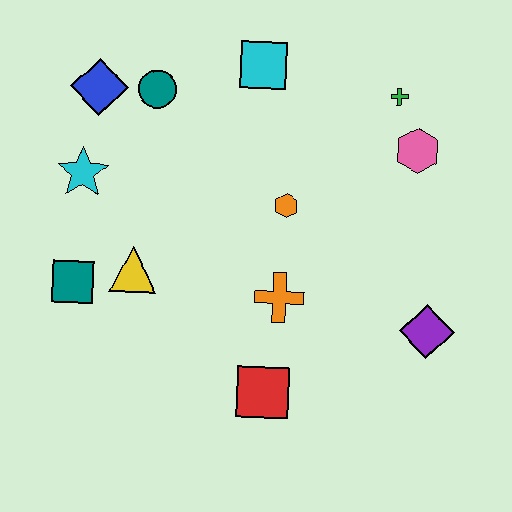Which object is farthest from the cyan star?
The purple diamond is farthest from the cyan star.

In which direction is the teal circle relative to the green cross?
The teal circle is to the left of the green cross.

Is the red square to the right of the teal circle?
Yes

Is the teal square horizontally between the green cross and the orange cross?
No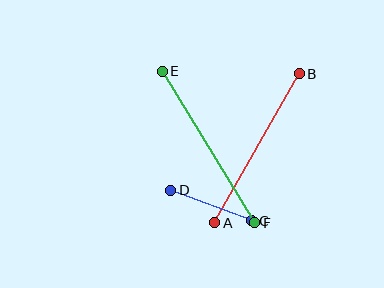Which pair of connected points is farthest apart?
Points E and F are farthest apart.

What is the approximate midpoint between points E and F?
The midpoint is at approximately (209, 147) pixels.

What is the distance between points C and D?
The distance is approximately 86 pixels.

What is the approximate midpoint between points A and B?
The midpoint is at approximately (257, 148) pixels.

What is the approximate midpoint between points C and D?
The midpoint is at approximately (211, 206) pixels.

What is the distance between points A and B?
The distance is approximately 171 pixels.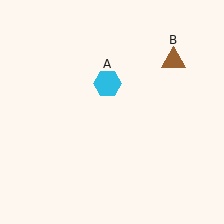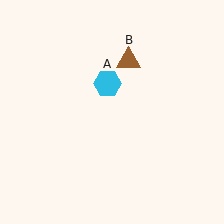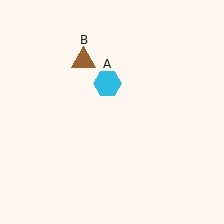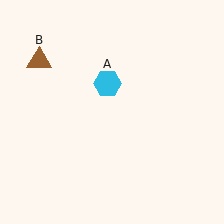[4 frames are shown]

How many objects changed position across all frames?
1 object changed position: brown triangle (object B).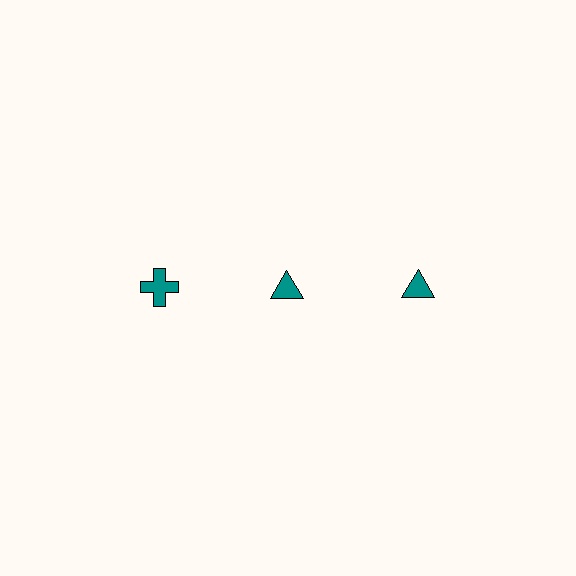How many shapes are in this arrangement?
There are 3 shapes arranged in a grid pattern.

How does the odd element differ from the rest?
It has a different shape: cross instead of triangle.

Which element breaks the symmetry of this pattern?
The teal cross in the top row, leftmost column breaks the symmetry. All other shapes are teal triangles.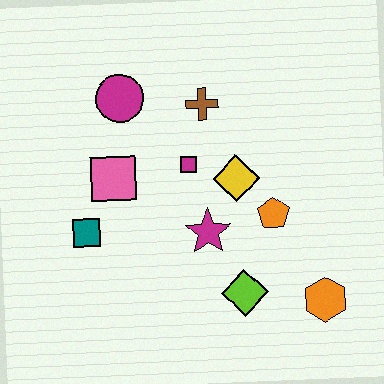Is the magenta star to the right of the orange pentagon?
No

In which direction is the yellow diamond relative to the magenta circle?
The yellow diamond is to the right of the magenta circle.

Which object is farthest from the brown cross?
The orange hexagon is farthest from the brown cross.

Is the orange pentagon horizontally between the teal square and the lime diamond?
No